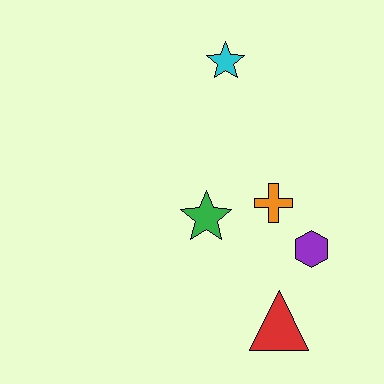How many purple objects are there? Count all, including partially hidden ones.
There is 1 purple object.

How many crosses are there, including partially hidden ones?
There is 1 cross.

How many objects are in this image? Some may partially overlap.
There are 5 objects.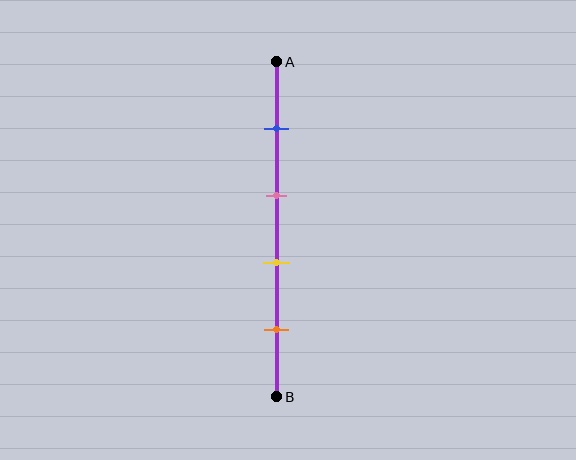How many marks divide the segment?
There are 4 marks dividing the segment.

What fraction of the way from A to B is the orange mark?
The orange mark is approximately 80% (0.8) of the way from A to B.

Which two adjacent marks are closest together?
The pink and yellow marks are the closest adjacent pair.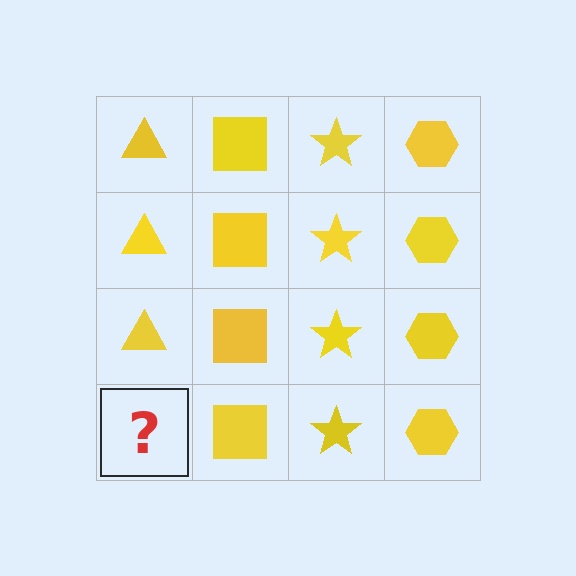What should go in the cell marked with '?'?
The missing cell should contain a yellow triangle.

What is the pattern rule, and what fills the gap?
The rule is that each column has a consistent shape. The gap should be filled with a yellow triangle.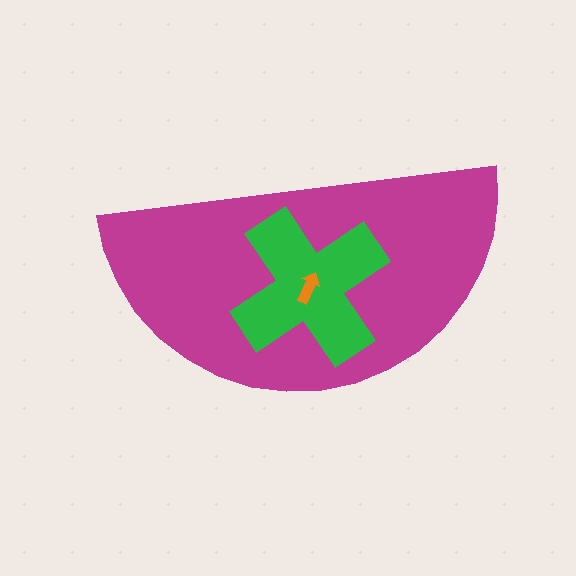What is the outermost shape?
The magenta semicircle.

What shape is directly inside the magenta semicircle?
The green cross.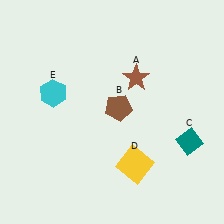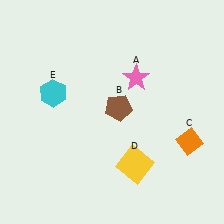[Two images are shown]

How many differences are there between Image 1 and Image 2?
There are 2 differences between the two images.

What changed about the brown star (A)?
In Image 1, A is brown. In Image 2, it changed to pink.